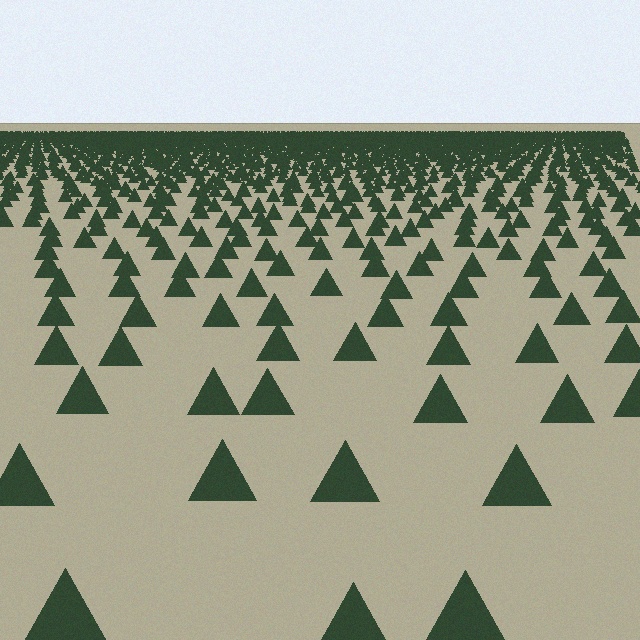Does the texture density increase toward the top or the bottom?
Density increases toward the top.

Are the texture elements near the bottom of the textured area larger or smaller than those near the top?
Larger. Near the bottom, elements are closer to the viewer and appear at a bigger on-screen size.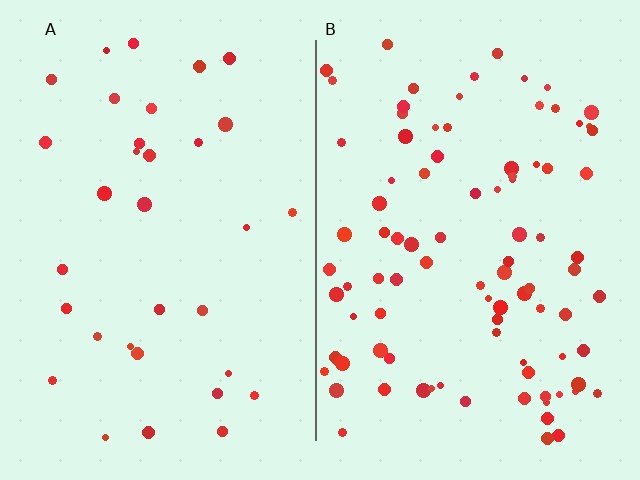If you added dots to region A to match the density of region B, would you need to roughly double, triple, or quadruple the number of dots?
Approximately triple.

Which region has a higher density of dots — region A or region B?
B (the right).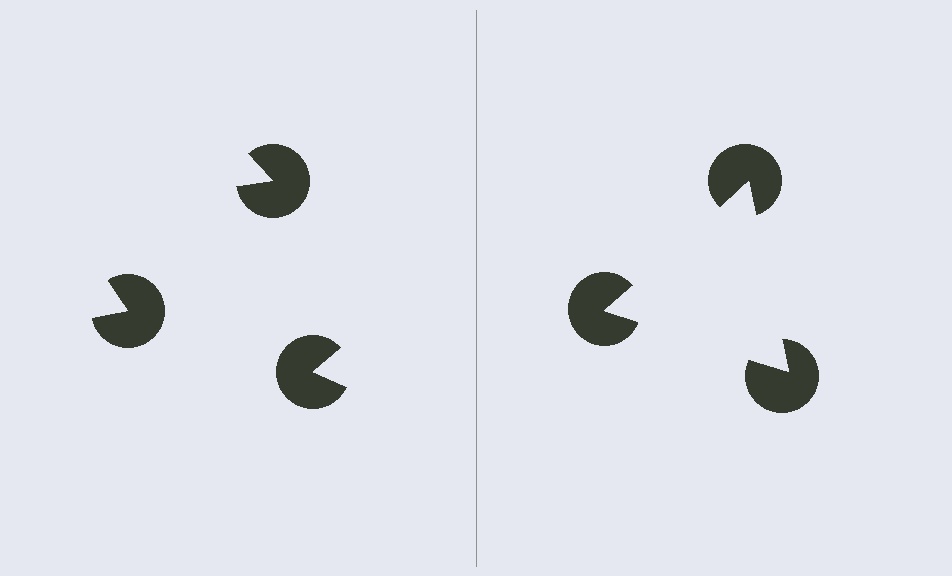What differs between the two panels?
The pac-man discs are positioned identically on both sides; only the wedge orientations differ. On the right they align to a triangle; on the left they are misaligned.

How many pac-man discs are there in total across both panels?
6 — 3 on each side.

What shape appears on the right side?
An illusory triangle.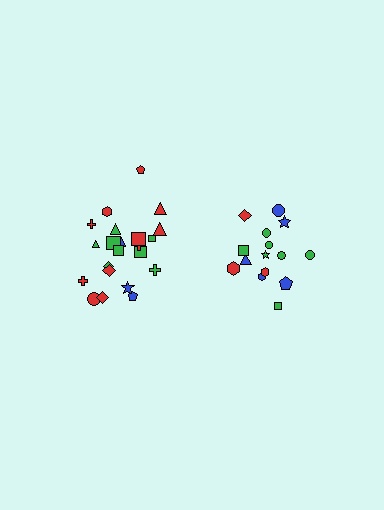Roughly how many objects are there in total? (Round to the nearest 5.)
Roughly 35 objects in total.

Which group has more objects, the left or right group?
The left group.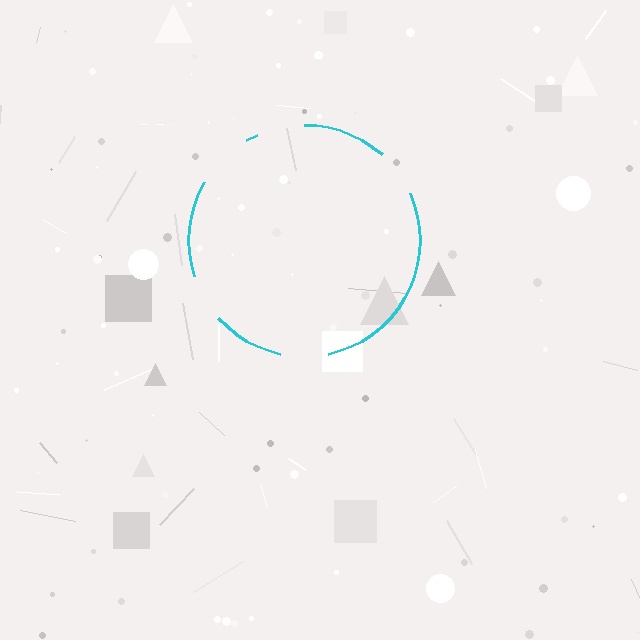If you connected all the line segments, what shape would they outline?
They would outline a circle.